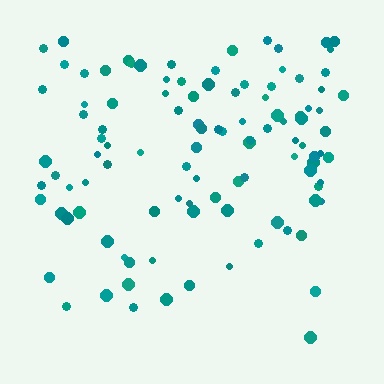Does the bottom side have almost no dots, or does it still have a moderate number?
Still a moderate number, just noticeably fewer than the top.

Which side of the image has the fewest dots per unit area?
The bottom.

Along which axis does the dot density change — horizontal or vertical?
Vertical.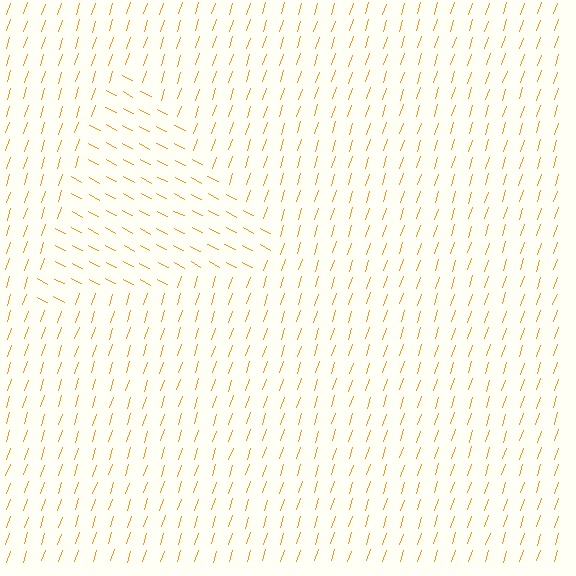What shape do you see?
I see a triangle.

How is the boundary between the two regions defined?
The boundary is defined purely by a change in line orientation (approximately 81 degrees difference). All lines are the same color and thickness.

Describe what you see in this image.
The image is filled with small orange line segments. A triangle region in the image has lines oriented differently from the surrounding lines, creating a visible texture boundary.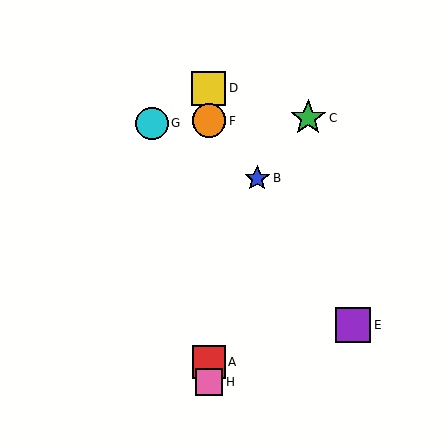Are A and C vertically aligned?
No, A is at x≈209 and C is at x≈308.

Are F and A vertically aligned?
Yes, both are at x≈209.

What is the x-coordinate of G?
Object G is at x≈152.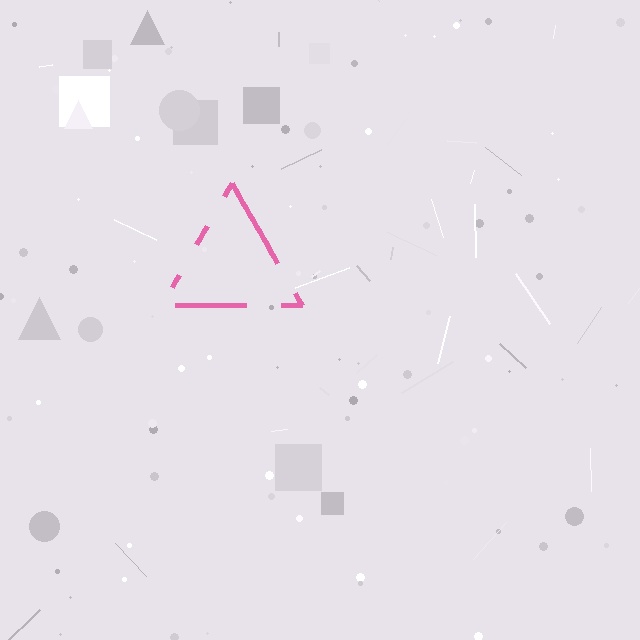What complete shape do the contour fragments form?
The contour fragments form a triangle.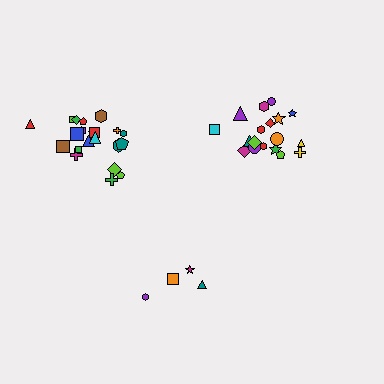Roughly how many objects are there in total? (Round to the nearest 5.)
Roughly 45 objects in total.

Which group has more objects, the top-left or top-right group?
The top-left group.